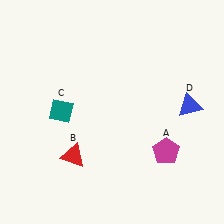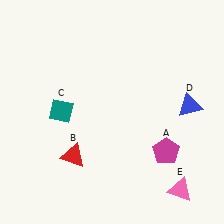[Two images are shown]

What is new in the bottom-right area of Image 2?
A pink triangle (E) was added in the bottom-right area of Image 2.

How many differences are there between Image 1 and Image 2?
There is 1 difference between the two images.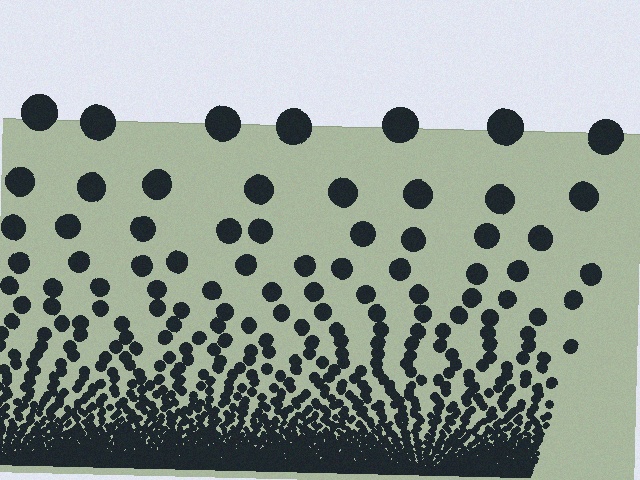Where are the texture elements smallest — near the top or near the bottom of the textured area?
Near the bottom.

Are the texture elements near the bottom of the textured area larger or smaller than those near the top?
Smaller. The gradient is inverted — elements near the bottom are smaller and denser.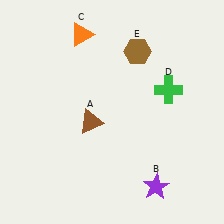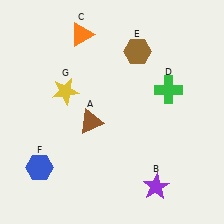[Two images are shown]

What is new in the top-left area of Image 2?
A yellow star (G) was added in the top-left area of Image 2.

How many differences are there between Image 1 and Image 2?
There are 2 differences between the two images.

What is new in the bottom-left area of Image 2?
A blue hexagon (F) was added in the bottom-left area of Image 2.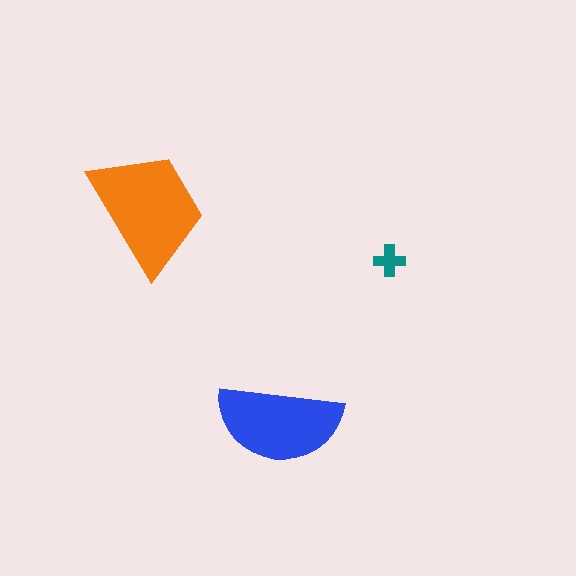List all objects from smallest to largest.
The teal cross, the blue semicircle, the orange trapezoid.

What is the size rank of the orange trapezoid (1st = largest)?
1st.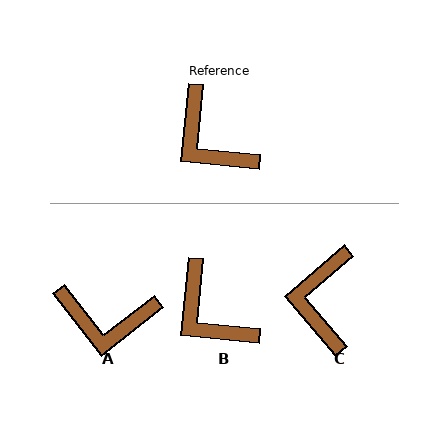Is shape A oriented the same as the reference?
No, it is off by about 44 degrees.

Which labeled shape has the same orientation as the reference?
B.